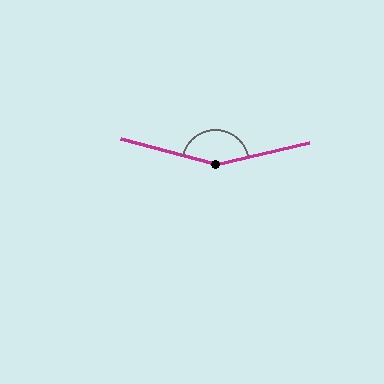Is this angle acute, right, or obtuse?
It is obtuse.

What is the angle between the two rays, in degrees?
Approximately 152 degrees.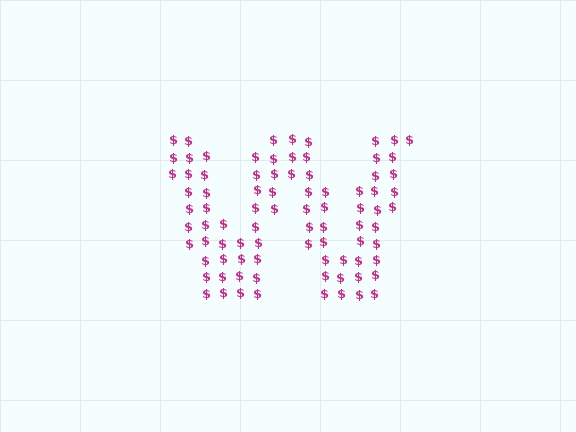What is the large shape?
The large shape is the letter W.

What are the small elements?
The small elements are dollar signs.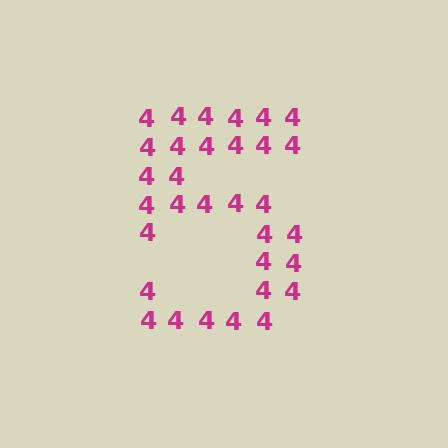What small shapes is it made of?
It is made of small digit 4's.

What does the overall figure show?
The overall figure shows the digit 5.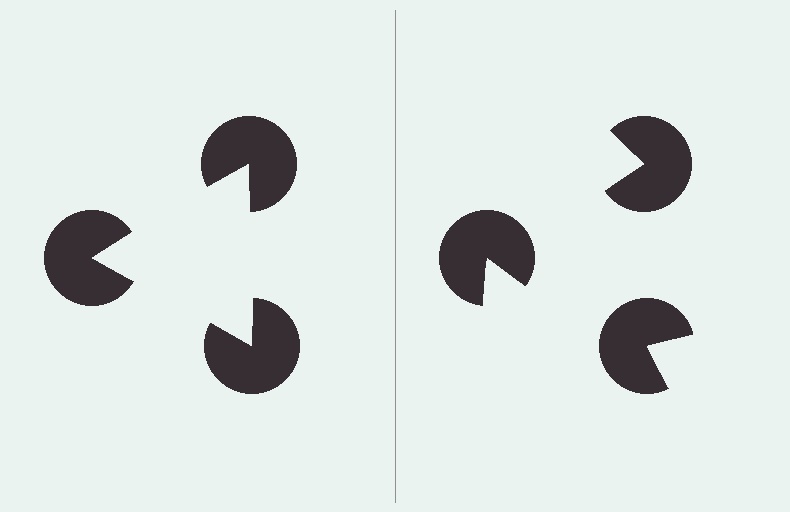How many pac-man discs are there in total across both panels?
6 — 3 on each side.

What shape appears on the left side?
An illusory triangle.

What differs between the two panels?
The pac-man discs are positioned identically on both sides; only the wedge orientations differ. On the left they align to a triangle; on the right they are misaligned.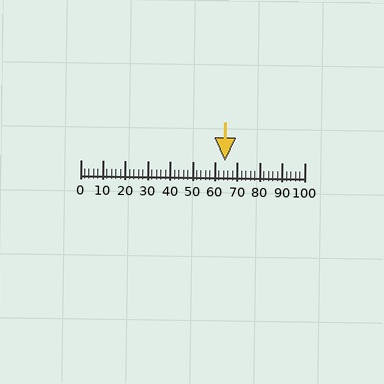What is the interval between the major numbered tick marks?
The major tick marks are spaced 10 units apart.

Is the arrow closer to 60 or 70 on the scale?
The arrow is closer to 60.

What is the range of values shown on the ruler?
The ruler shows values from 0 to 100.